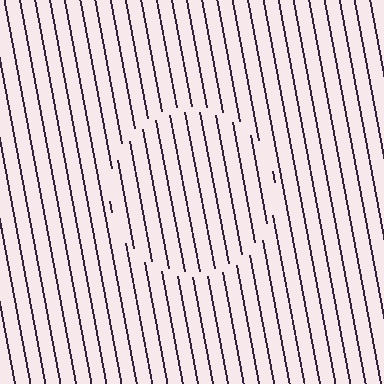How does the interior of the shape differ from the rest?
The interior of the shape contains the same grating, shifted by half a period — the contour is defined by the phase discontinuity where line-ends from the inner and outer gratings abut.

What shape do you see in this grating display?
An illusory circle. The interior of the shape contains the same grating, shifted by half a period — the contour is defined by the phase discontinuity where line-ends from the inner and outer gratings abut.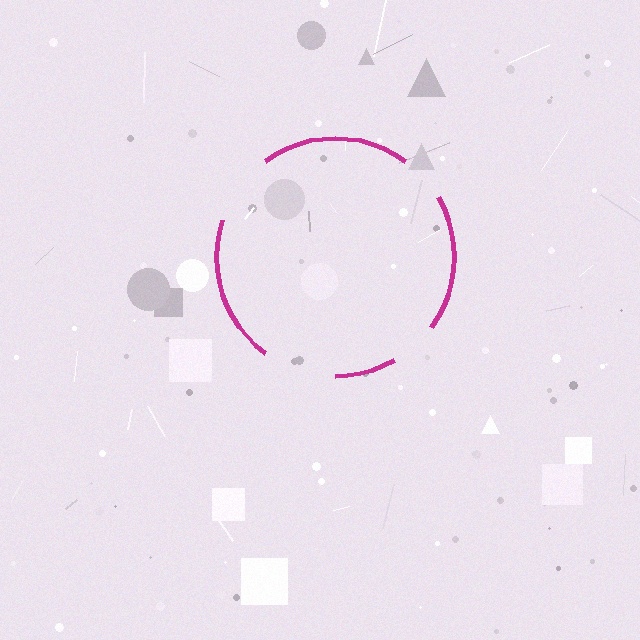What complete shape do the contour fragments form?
The contour fragments form a circle.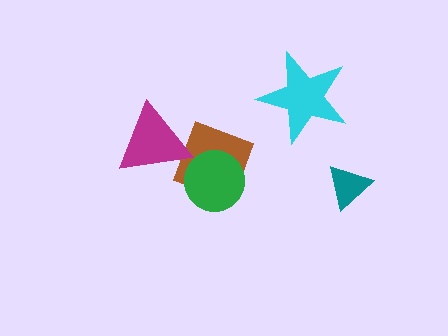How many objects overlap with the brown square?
2 objects overlap with the brown square.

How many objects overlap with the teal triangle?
0 objects overlap with the teal triangle.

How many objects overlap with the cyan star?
0 objects overlap with the cyan star.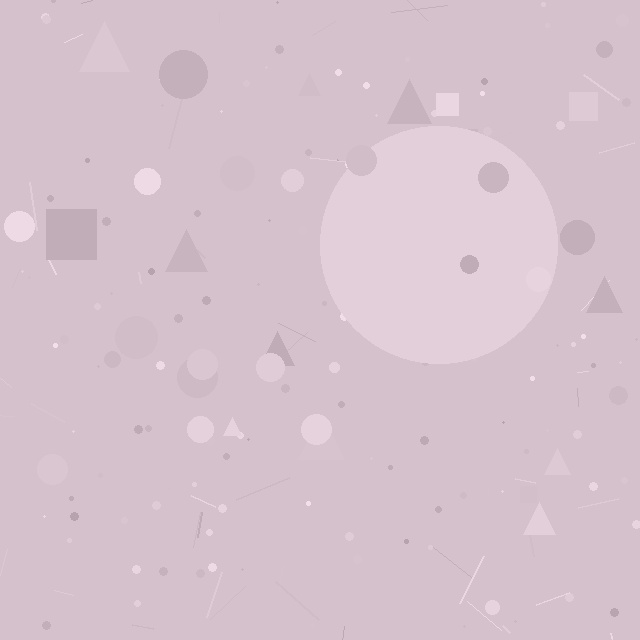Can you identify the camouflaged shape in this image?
The camouflaged shape is a circle.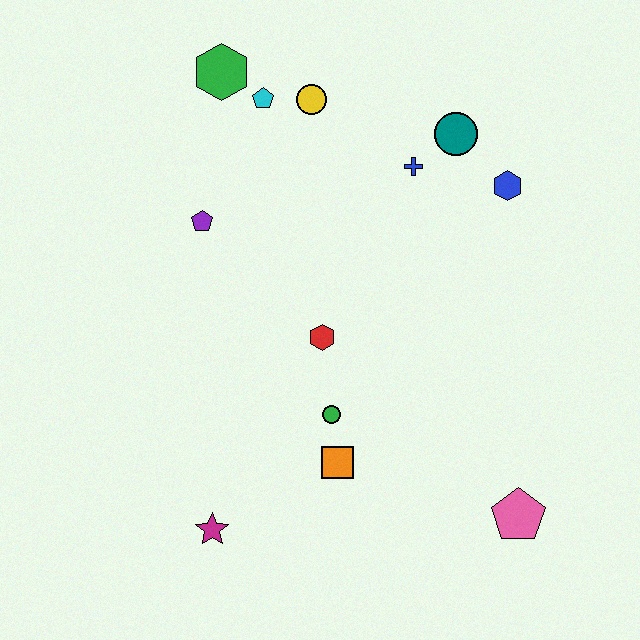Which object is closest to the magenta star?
The orange square is closest to the magenta star.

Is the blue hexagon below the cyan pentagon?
Yes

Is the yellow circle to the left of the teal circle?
Yes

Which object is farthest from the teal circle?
The magenta star is farthest from the teal circle.